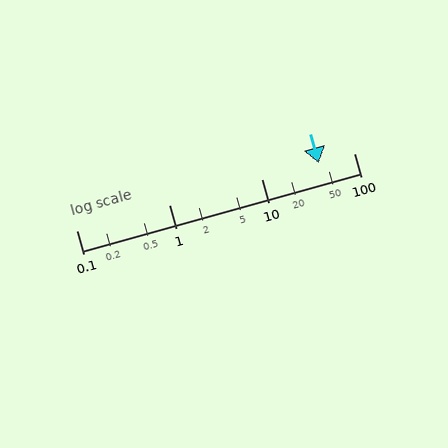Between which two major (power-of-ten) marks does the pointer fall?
The pointer is between 10 and 100.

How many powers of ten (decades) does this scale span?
The scale spans 3 decades, from 0.1 to 100.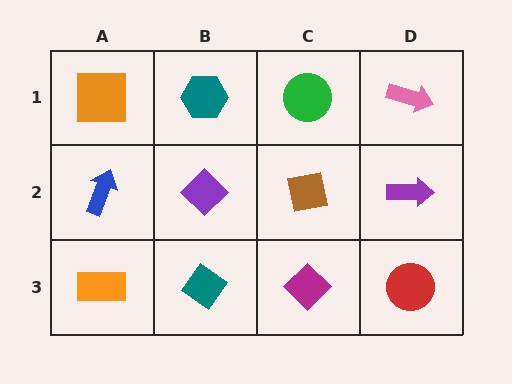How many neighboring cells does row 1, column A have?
2.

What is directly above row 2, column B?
A teal hexagon.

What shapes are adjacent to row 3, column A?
A blue arrow (row 2, column A), a teal diamond (row 3, column B).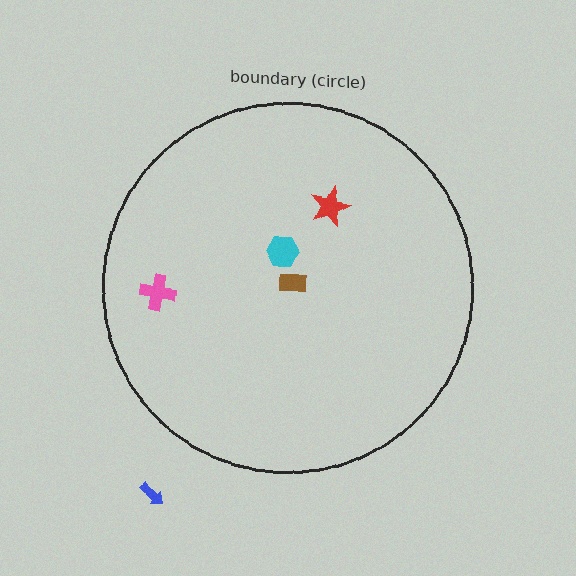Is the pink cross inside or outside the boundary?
Inside.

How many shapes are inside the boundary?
4 inside, 1 outside.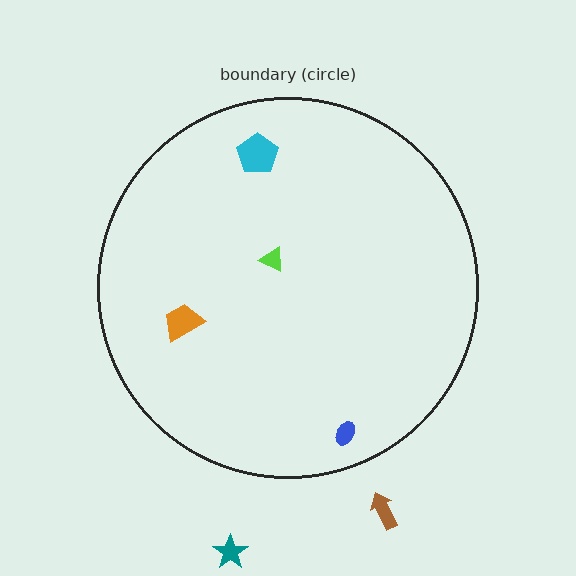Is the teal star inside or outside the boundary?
Outside.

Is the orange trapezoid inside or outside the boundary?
Inside.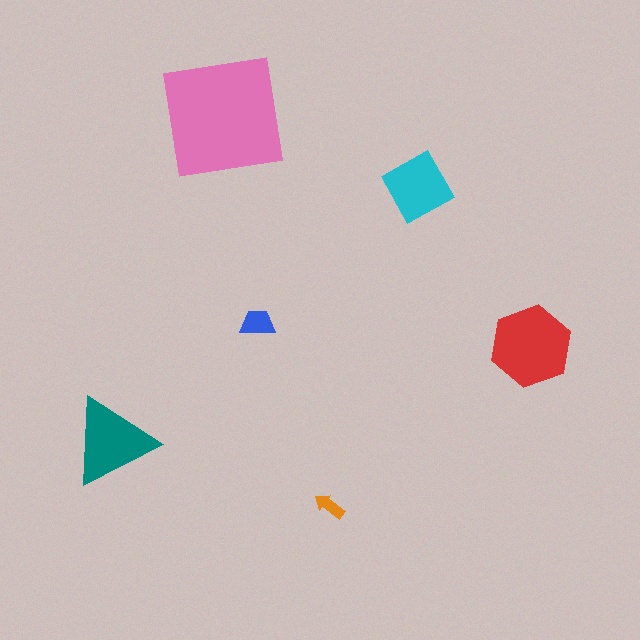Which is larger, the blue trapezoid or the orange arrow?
The blue trapezoid.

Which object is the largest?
The pink square.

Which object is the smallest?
The orange arrow.